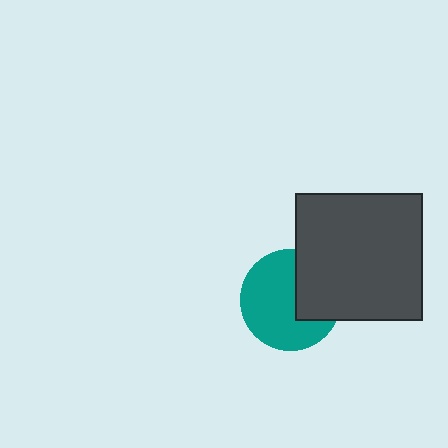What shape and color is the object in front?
The object in front is a dark gray square.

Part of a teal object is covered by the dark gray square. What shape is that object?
It is a circle.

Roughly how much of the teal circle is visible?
Most of it is visible (roughly 66%).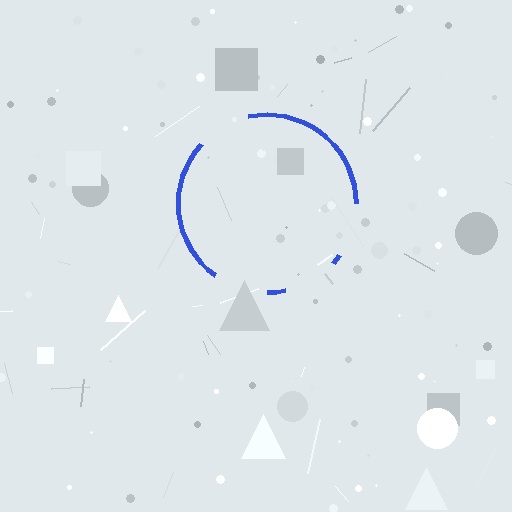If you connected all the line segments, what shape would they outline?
They would outline a circle.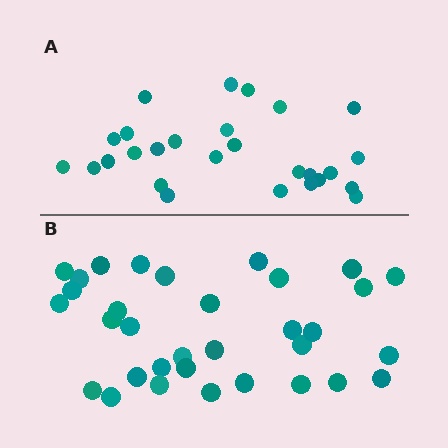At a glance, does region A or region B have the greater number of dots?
Region B (the bottom region) has more dots.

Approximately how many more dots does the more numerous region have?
Region B has about 6 more dots than region A.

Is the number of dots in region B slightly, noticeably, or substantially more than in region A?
Region B has only slightly more — the two regions are fairly close. The ratio is roughly 1.2 to 1.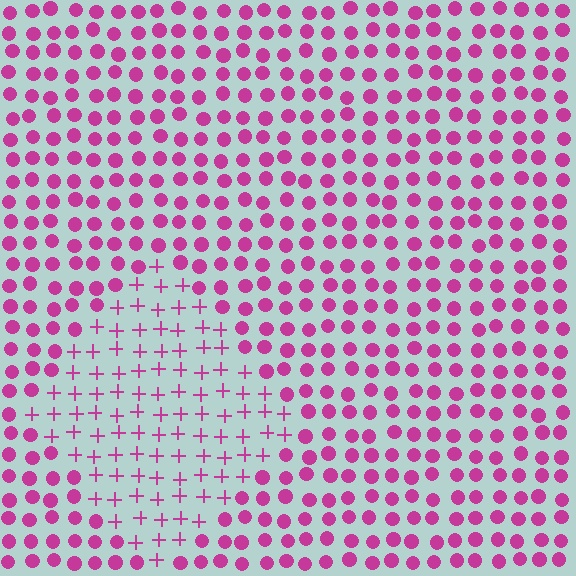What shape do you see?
I see a diamond.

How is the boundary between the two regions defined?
The boundary is defined by a change in element shape: plus signs inside vs. circles outside. All elements share the same color and spacing.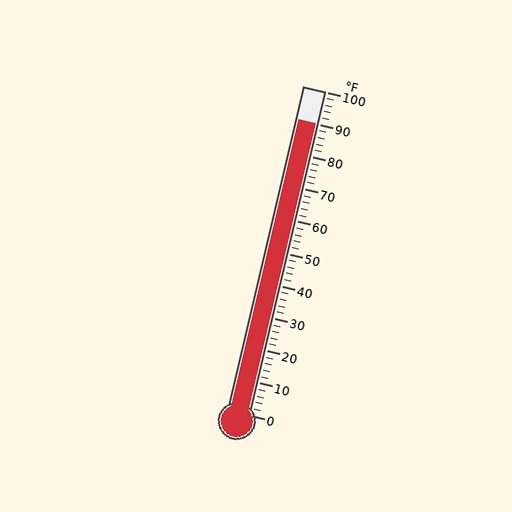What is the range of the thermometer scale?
The thermometer scale ranges from 0°F to 100°F.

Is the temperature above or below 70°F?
The temperature is above 70°F.